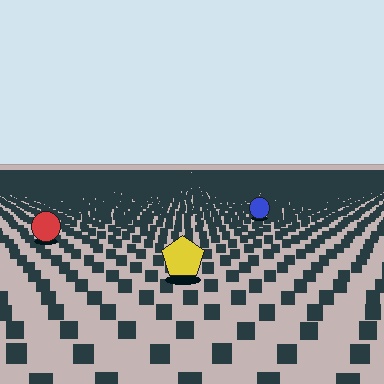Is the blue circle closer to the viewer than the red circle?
No. The red circle is closer — you can tell from the texture gradient: the ground texture is coarser near it.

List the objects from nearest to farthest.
From nearest to farthest: the yellow pentagon, the red circle, the blue circle.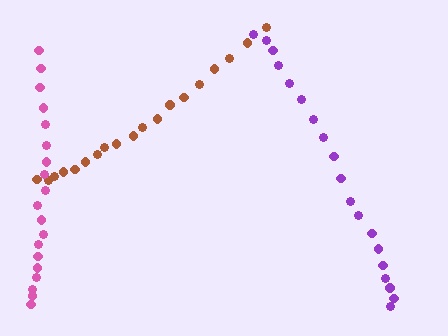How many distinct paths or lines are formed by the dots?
There are 3 distinct paths.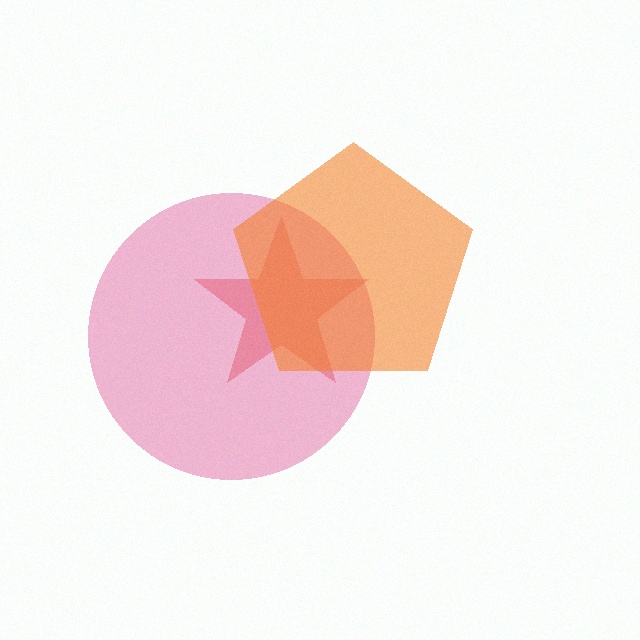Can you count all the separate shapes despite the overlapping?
Yes, there are 3 separate shapes.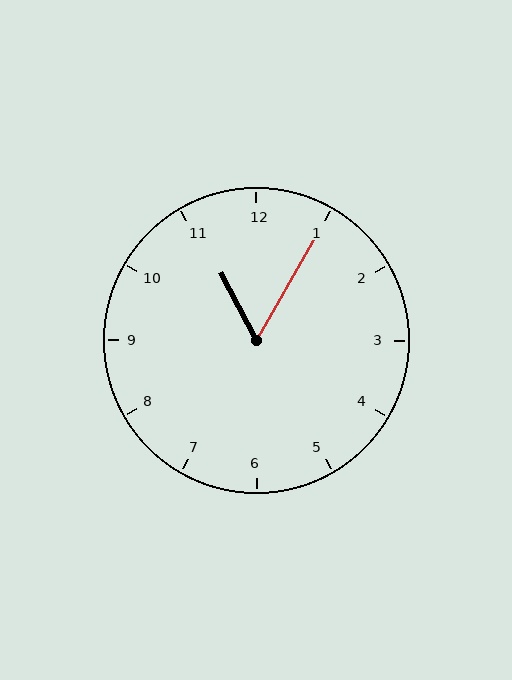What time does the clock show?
11:05.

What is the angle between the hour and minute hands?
Approximately 58 degrees.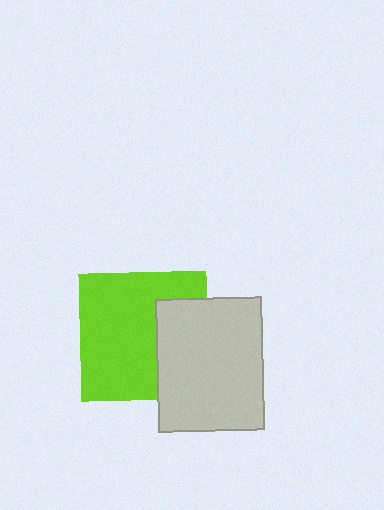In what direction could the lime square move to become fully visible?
The lime square could move left. That would shift it out from behind the light gray rectangle entirely.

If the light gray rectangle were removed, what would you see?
You would see the complete lime square.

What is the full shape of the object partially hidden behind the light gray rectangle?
The partially hidden object is a lime square.